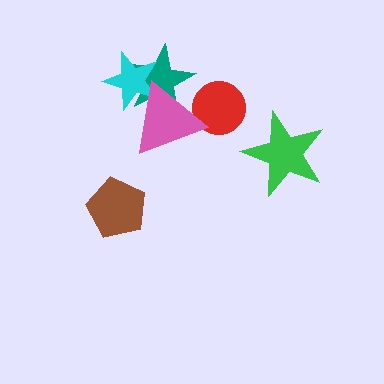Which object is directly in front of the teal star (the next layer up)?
The cyan star is directly in front of the teal star.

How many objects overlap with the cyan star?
2 objects overlap with the cyan star.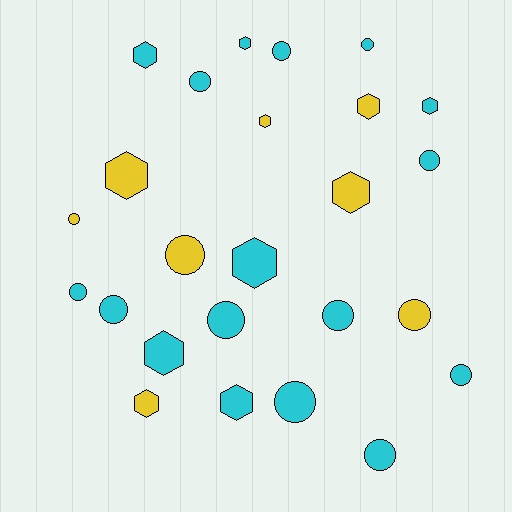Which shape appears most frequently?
Circle, with 14 objects.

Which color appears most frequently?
Cyan, with 17 objects.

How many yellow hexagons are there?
There are 5 yellow hexagons.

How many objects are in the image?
There are 25 objects.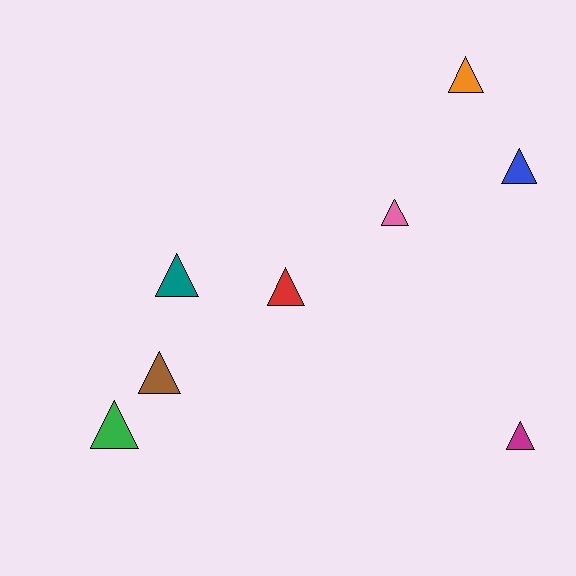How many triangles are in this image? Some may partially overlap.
There are 8 triangles.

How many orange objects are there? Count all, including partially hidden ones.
There is 1 orange object.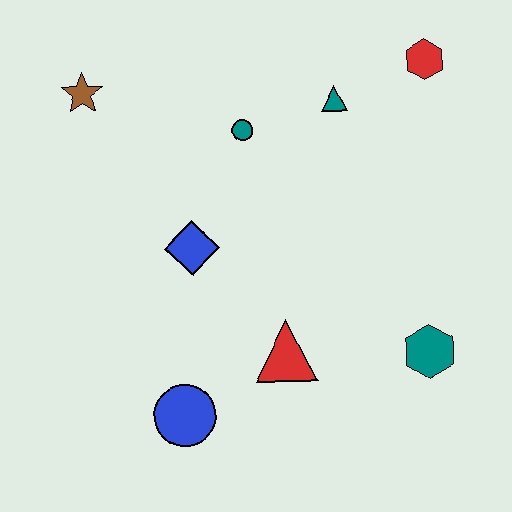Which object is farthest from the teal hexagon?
The brown star is farthest from the teal hexagon.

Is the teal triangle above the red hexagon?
No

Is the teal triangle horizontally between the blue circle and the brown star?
No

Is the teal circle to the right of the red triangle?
No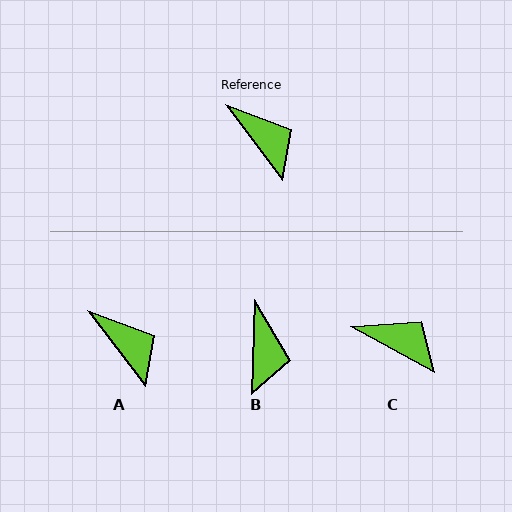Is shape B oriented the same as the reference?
No, it is off by about 39 degrees.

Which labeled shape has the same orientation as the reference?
A.